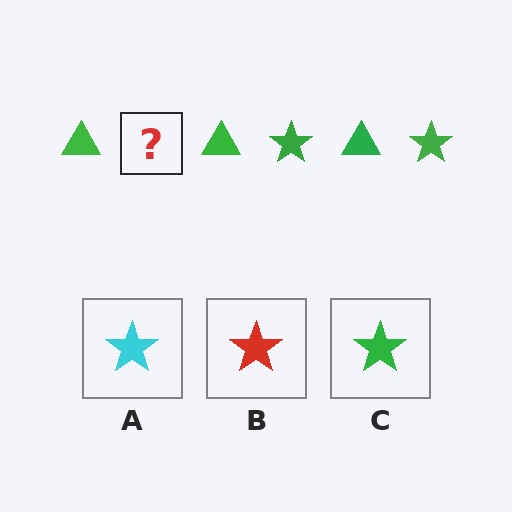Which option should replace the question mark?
Option C.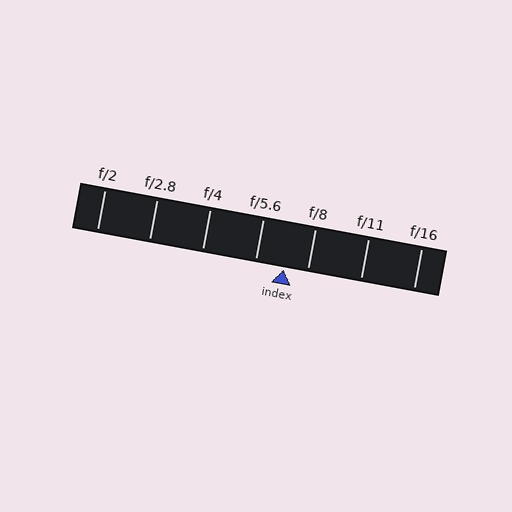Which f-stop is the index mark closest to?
The index mark is closest to f/8.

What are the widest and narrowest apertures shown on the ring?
The widest aperture shown is f/2 and the narrowest is f/16.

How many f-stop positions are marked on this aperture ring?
There are 7 f-stop positions marked.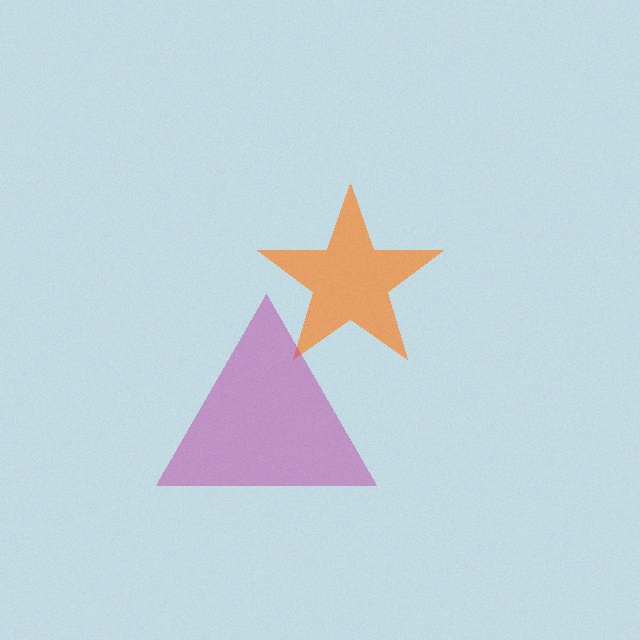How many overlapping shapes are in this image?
There are 2 overlapping shapes in the image.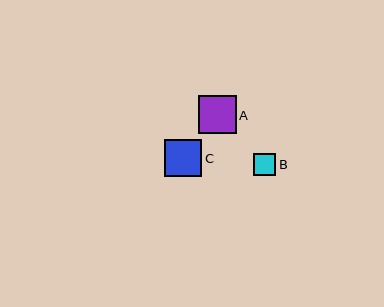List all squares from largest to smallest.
From largest to smallest: A, C, B.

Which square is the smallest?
Square B is the smallest with a size of approximately 22 pixels.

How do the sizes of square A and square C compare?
Square A and square C are approximately the same size.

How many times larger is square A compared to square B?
Square A is approximately 1.7 times the size of square B.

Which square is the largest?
Square A is the largest with a size of approximately 38 pixels.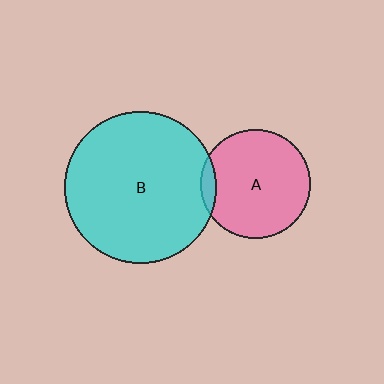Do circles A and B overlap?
Yes.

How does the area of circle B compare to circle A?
Approximately 1.9 times.